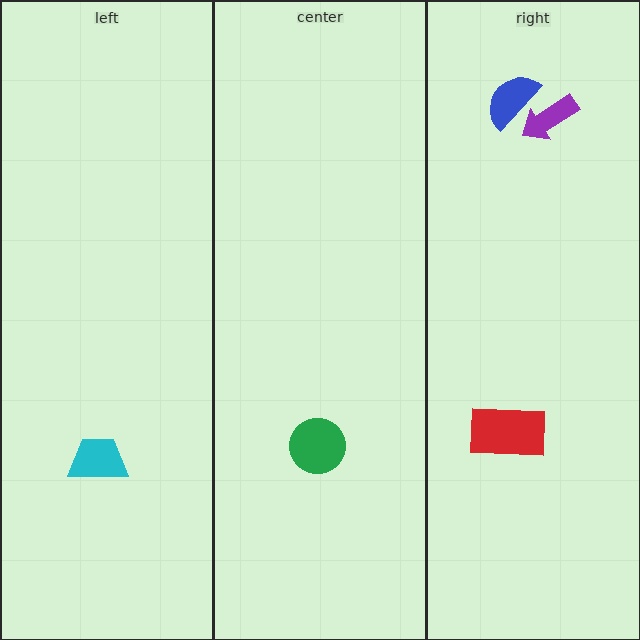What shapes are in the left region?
The cyan trapezoid.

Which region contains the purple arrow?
The right region.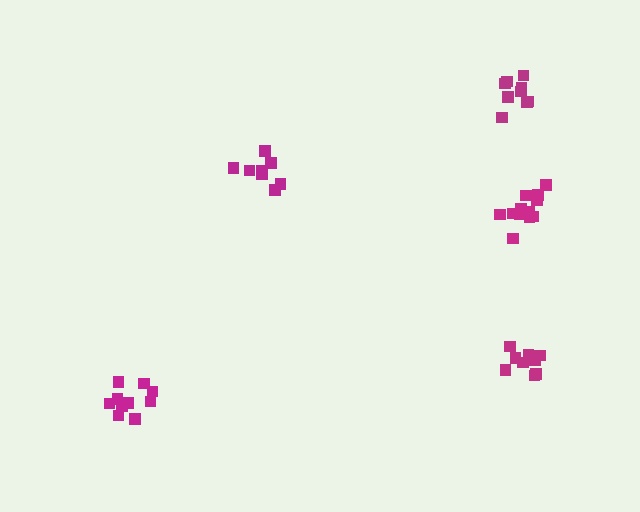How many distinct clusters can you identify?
There are 5 distinct clusters.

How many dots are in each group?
Group 1: 11 dots, Group 2: 13 dots, Group 3: 8 dots, Group 4: 11 dots, Group 5: 9 dots (52 total).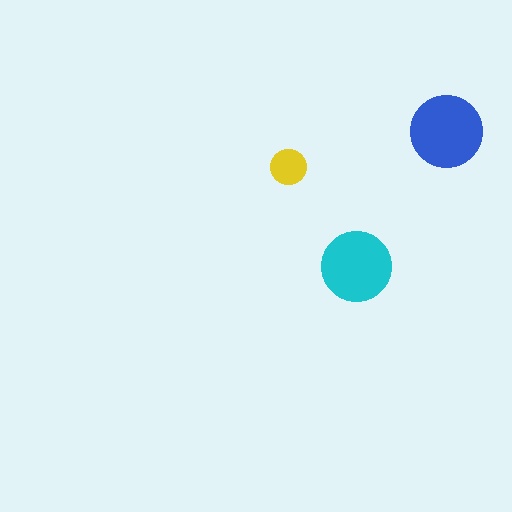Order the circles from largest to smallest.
the blue one, the cyan one, the yellow one.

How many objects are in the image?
There are 3 objects in the image.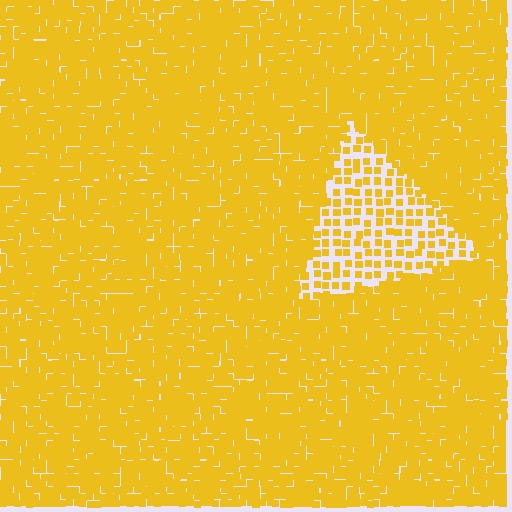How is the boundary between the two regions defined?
The boundary is defined by a change in element density (approximately 2.4x ratio). All elements are the same color, size, and shape.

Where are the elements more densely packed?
The elements are more densely packed outside the triangle boundary.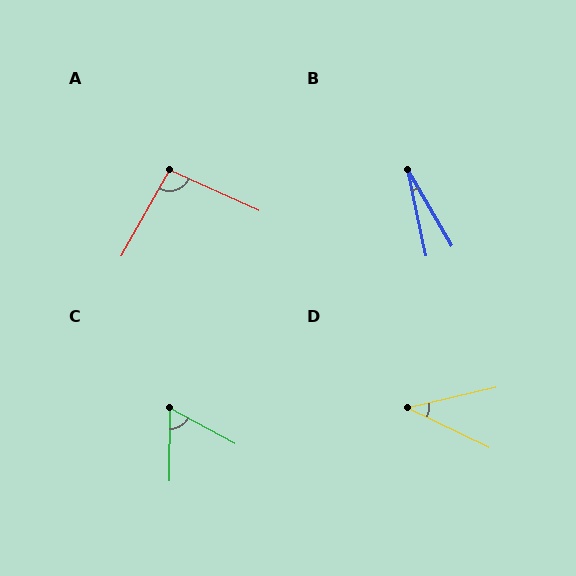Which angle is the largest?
A, at approximately 95 degrees.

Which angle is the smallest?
B, at approximately 18 degrees.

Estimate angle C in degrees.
Approximately 62 degrees.